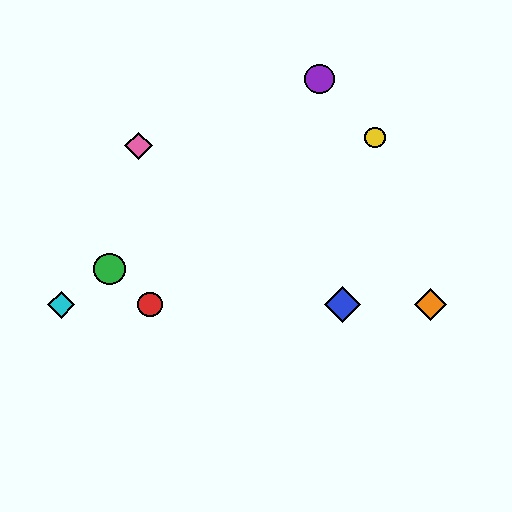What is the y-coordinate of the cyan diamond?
The cyan diamond is at y≈305.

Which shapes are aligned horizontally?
The red circle, the blue diamond, the orange diamond, the cyan diamond are aligned horizontally.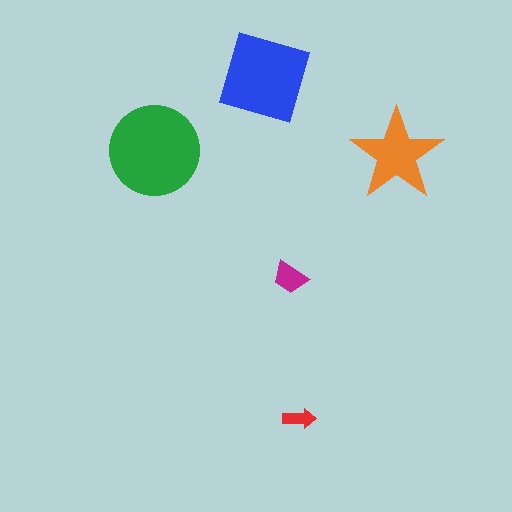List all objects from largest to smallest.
The green circle, the blue diamond, the orange star, the magenta trapezoid, the red arrow.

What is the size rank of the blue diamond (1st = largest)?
2nd.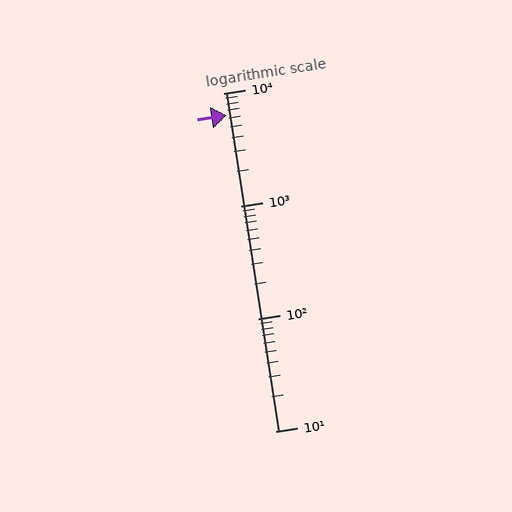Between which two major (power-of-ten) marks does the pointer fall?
The pointer is between 1000 and 10000.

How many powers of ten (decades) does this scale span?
The scale spans 3 decades, from 10 to 10000.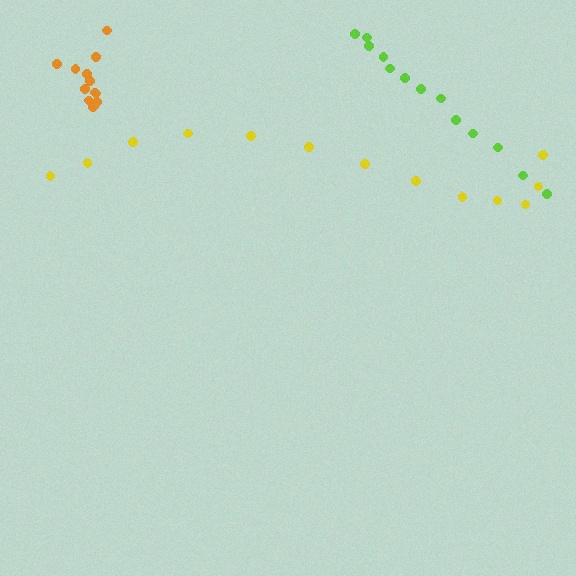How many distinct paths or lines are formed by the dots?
There are 3 distinct paths.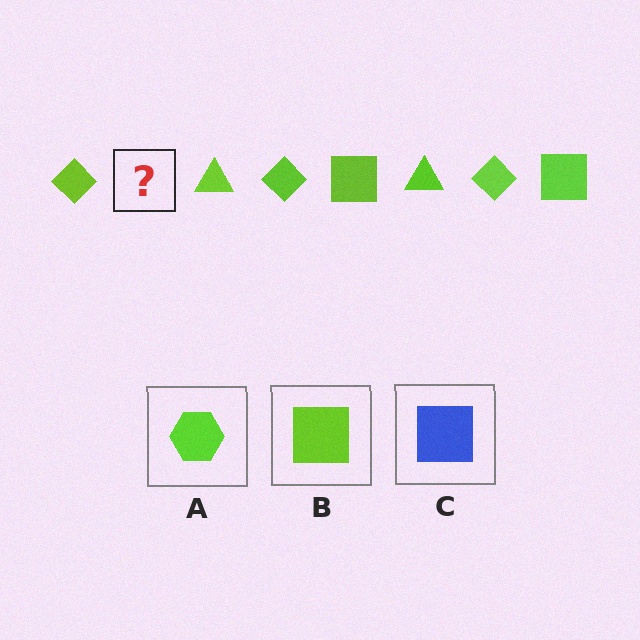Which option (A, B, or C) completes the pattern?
B.